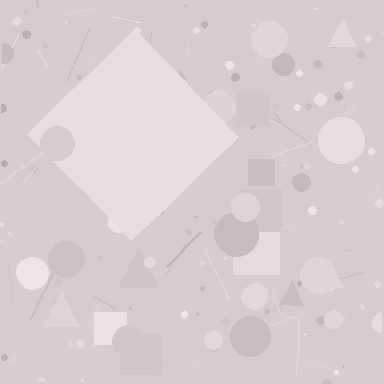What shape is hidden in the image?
A diamond is hidden in the image.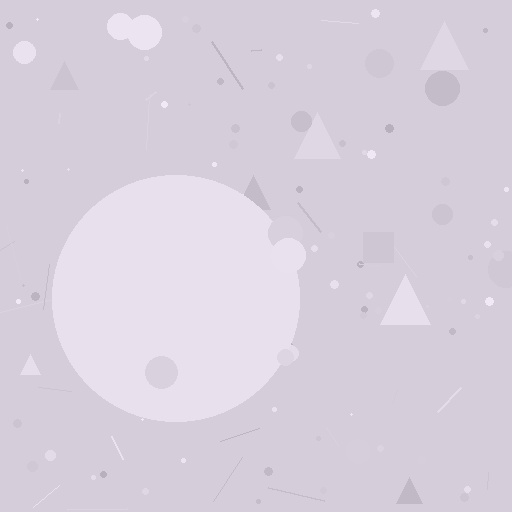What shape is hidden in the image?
A circle is hidden in the image.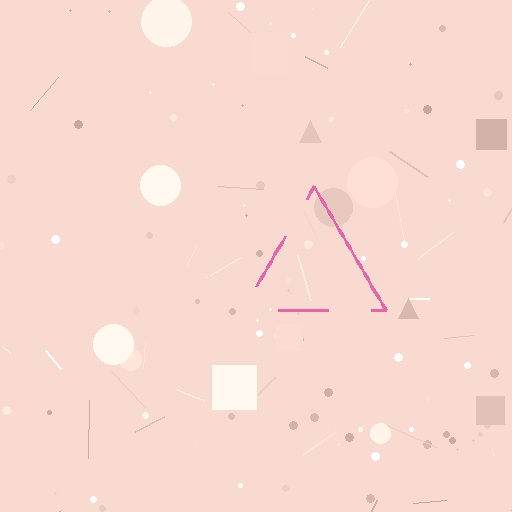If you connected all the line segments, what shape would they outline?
They would outline a triangle.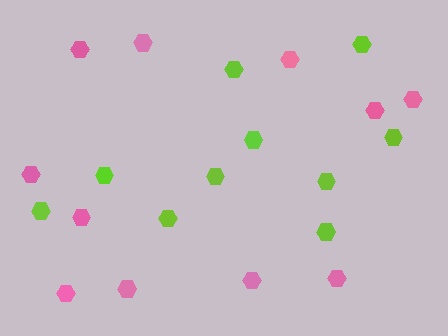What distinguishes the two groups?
There are 2 groups: one group of lime hexagons (10) and one group of pink hexagons (11).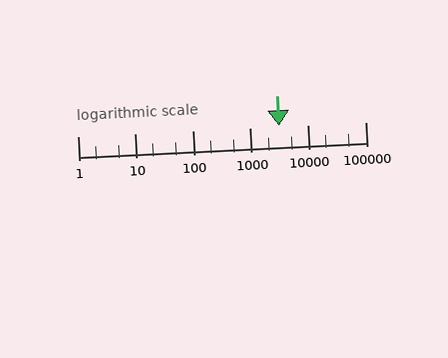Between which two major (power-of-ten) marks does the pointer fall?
The pointer is between 1000 and 10000.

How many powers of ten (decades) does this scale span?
The scale spans 5 decades, from 1 to 100000.